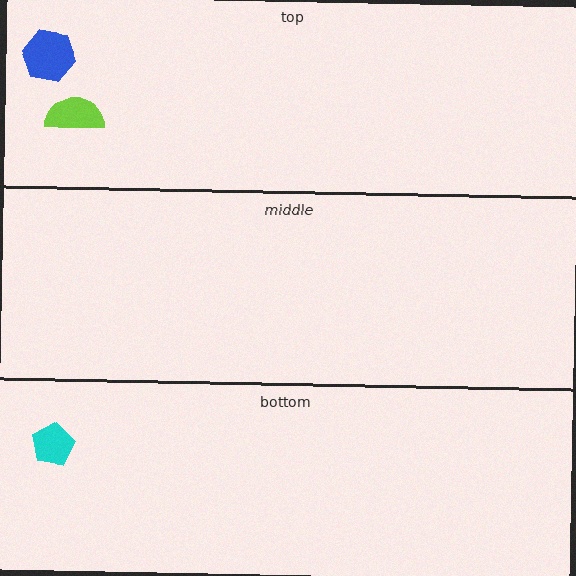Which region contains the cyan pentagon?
The bottom region.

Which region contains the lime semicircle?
The top region.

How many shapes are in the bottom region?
1.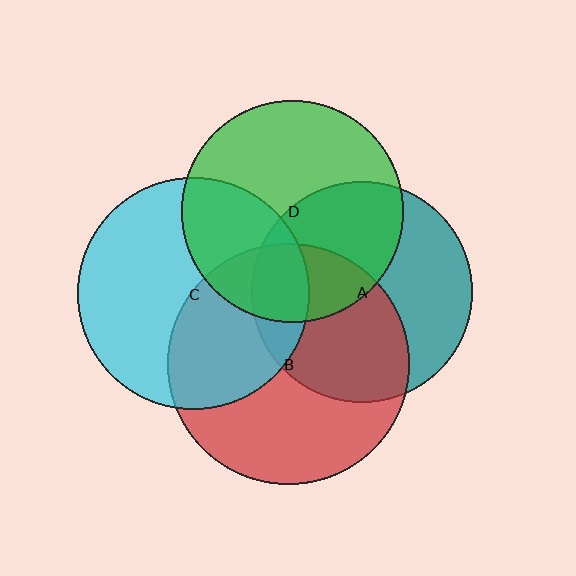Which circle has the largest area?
Circle B (red).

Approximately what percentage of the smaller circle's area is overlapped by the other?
Approximately 35%.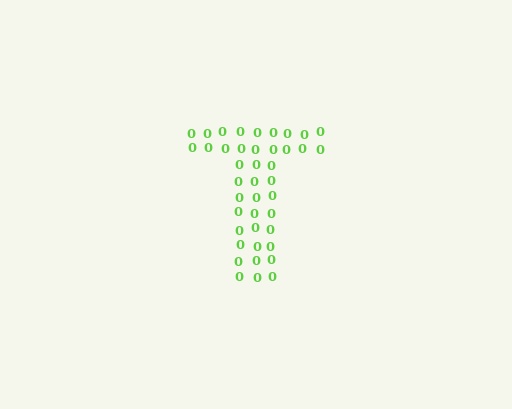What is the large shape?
The large shape is the letter T.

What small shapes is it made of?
It is made of small digit 0's.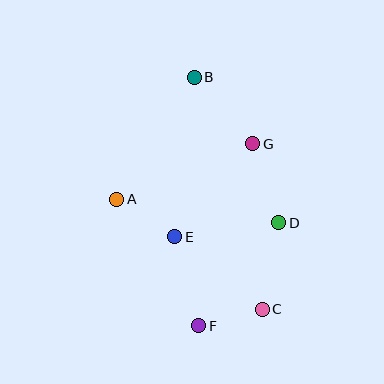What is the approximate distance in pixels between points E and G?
The distance between E and G is approximately 122 pixels.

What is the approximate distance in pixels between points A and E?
The distance between A and E is approximately 69 pixels.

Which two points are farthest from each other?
Points B and F are farthest from each other.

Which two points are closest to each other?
Points C and F are closest to each other.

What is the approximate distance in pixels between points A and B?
The distance between A and B is approximately 145 pixels.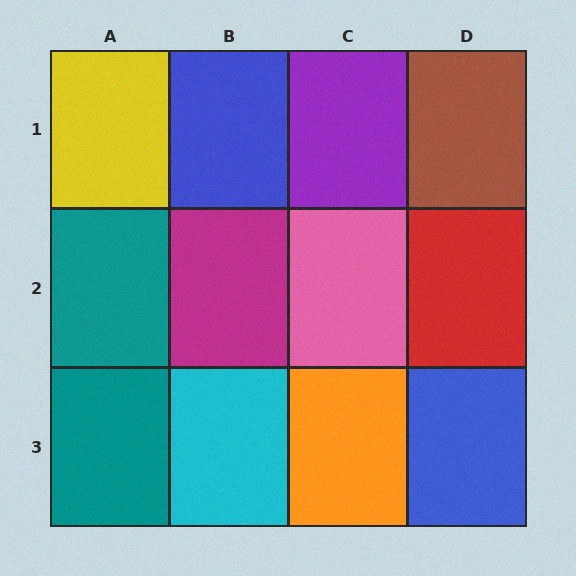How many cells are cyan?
1 cell is cyan.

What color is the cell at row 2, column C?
Pink.